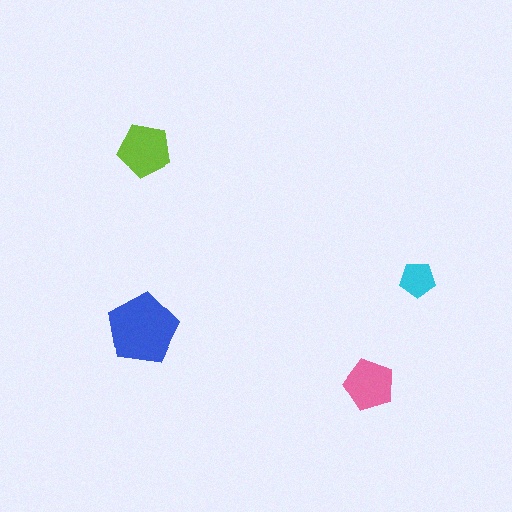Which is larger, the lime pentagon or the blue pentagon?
The blue one.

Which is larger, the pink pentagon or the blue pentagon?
The blue one.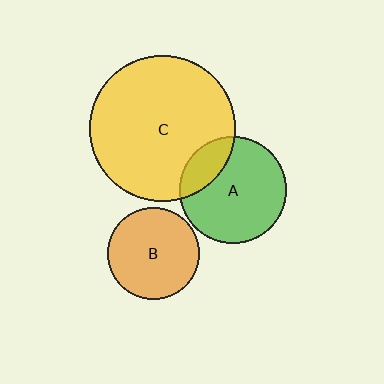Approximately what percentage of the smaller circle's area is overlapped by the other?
Approximately 20%.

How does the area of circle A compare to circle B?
Approximately 1.4 times.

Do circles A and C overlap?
Yes.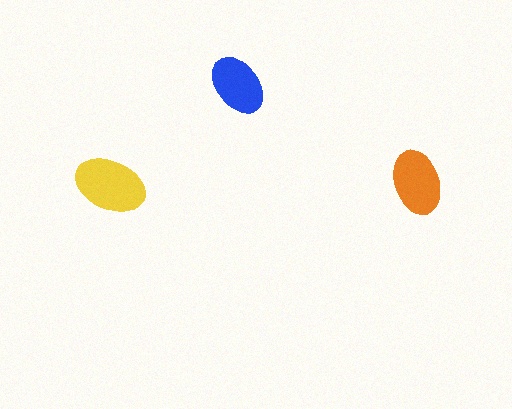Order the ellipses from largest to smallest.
the yellow one, the orange one, the blue one.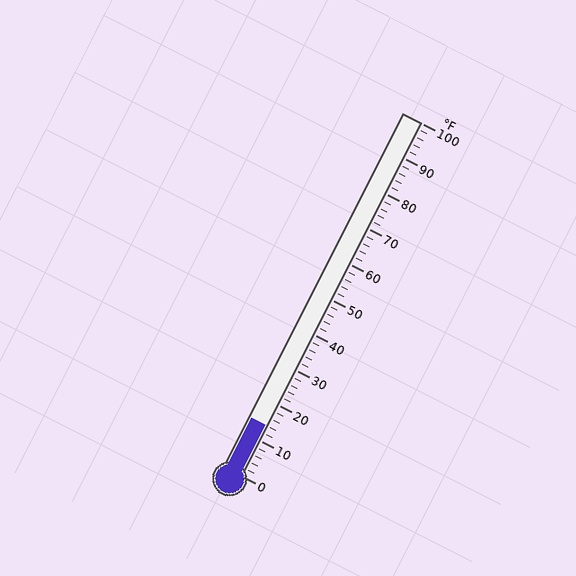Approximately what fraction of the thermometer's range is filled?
The thermometer is filled to approximately 15% of its range.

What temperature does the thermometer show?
The thermometer shows approximately 14°F.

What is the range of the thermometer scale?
The thermometer scale ranges from 0°F to 100°F.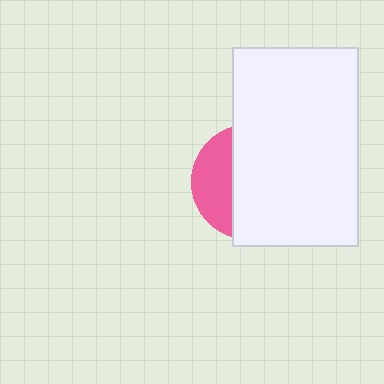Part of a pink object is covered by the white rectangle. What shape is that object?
It is a circle.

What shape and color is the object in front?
The object in front is a white rectangle.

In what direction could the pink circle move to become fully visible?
The pink circle could move left. That would shift it out from behind the white rectangle entirely.